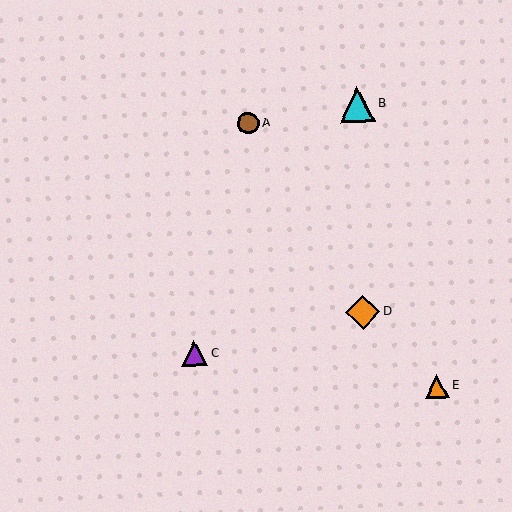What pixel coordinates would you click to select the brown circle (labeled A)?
Click at (248, 123) to select the brown circle A.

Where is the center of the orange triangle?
The center of the orange triangle is at (437, 386).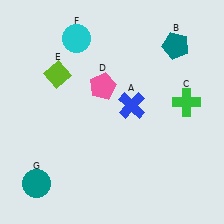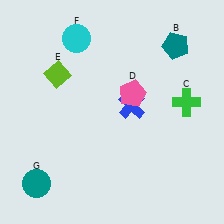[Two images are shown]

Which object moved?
The pink pentagon (D) moved right.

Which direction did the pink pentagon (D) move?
The pink pentagon (D) moved right.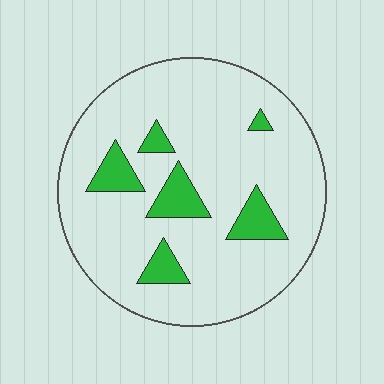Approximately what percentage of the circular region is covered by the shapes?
Approximately 15%.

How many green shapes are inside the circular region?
6.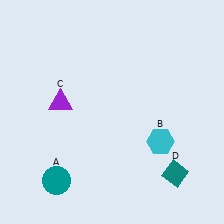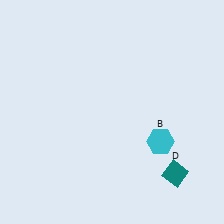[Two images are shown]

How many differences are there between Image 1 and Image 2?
There are 2 differences between the two images.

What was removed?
The teal circle (A), the purple triangle (C) were removed in Image 2.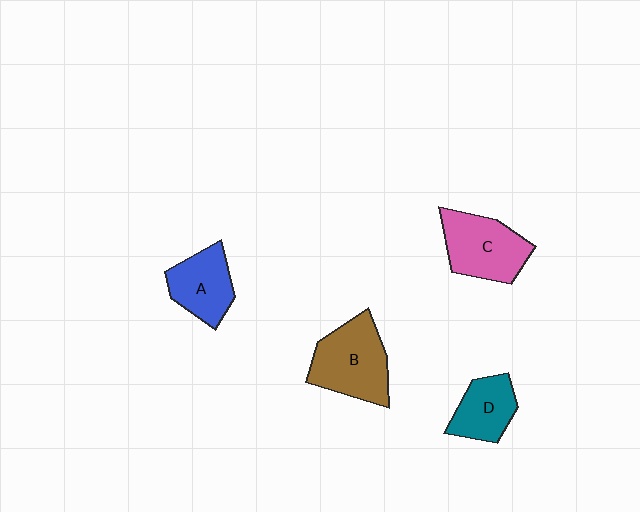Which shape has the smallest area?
Shape D (teal).